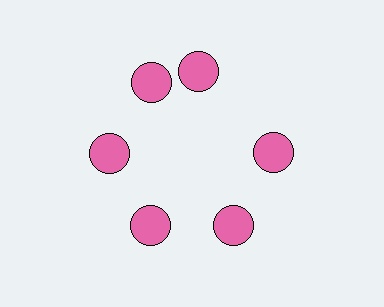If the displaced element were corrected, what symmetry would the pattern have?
It would have 6-fold rotational symmetry — the pattern would map onto itself every 60 degrees.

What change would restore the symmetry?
The symmetry would be restored by rotating it back into even spacing with its neighbors so that all 6 circles sit at equal angles and equal distance from the center.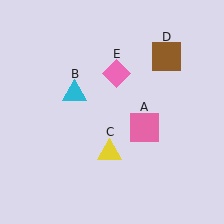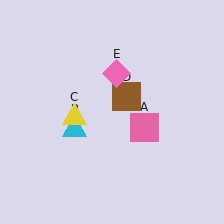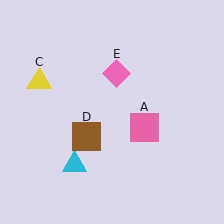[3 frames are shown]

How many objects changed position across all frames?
3 objects changed position: cyan triangle (object B), yellow triangle (object C), brown square (object D).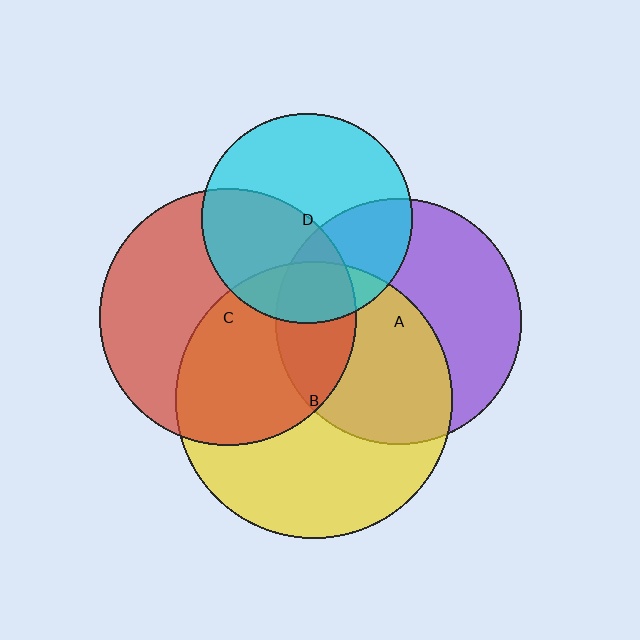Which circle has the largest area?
Circle B (yellow).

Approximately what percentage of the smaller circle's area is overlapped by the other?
Approximately 20%.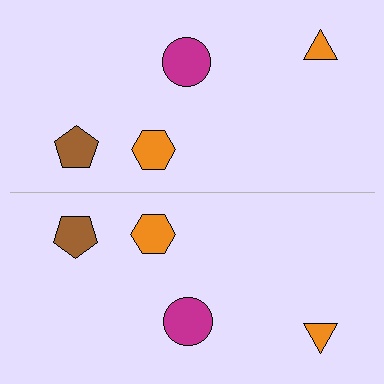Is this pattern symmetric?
Yes, this pattern has bilateral (reflection) symmetry.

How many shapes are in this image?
There are 8 shapes in this image.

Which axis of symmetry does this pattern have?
The pattern has a horizontal axis of symmetry running through the center of the image.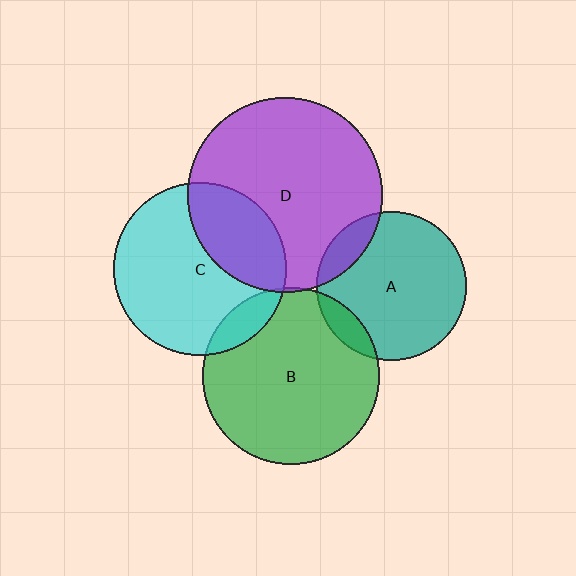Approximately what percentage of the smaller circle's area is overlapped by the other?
Approximately 5%.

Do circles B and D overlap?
Yes.